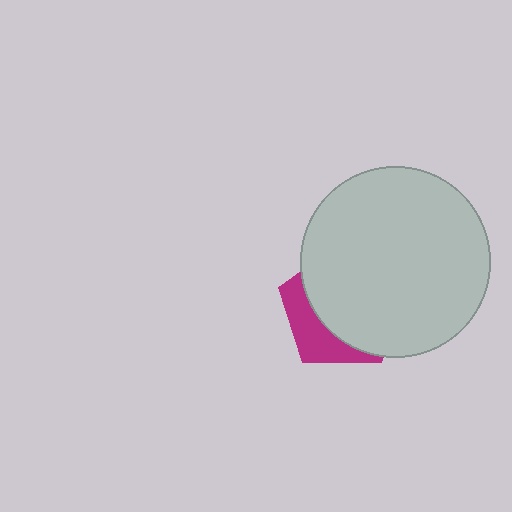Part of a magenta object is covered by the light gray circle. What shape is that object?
It is a pentagon.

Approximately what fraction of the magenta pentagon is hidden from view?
Roughly 69% of the magenta pentagon is hidden behind the light gray circle.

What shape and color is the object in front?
The object in front is a light gray circle.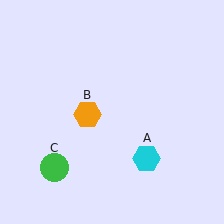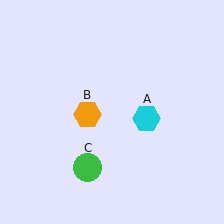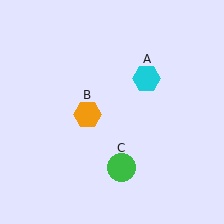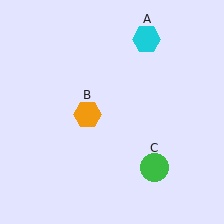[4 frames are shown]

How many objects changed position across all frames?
2 objects changed position: cyan hexagon (object A), green circle (object C).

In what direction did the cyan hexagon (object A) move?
The cyan hexagon (object A) moved up.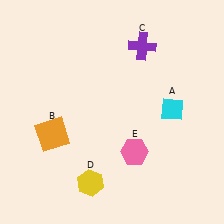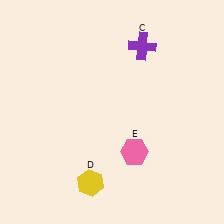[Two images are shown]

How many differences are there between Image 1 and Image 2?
There are 2 differences between the two images.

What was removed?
The cyan diamond (A), the orange square (B) were removed in Image 2.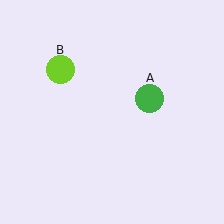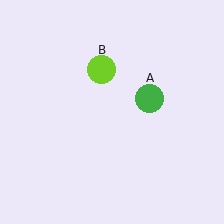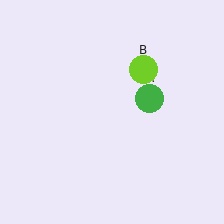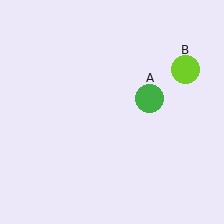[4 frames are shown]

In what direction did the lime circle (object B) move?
The lime circle (object B) moved right.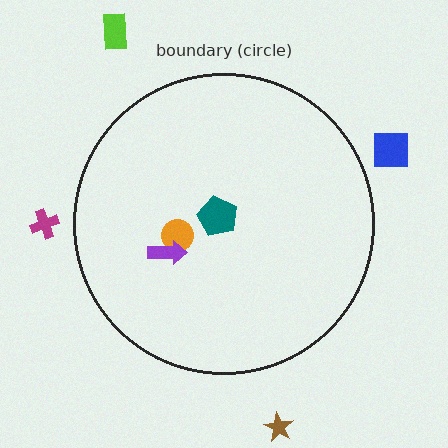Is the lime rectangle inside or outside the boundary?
Outside.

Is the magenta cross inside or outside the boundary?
Outside.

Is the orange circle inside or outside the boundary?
Inside.